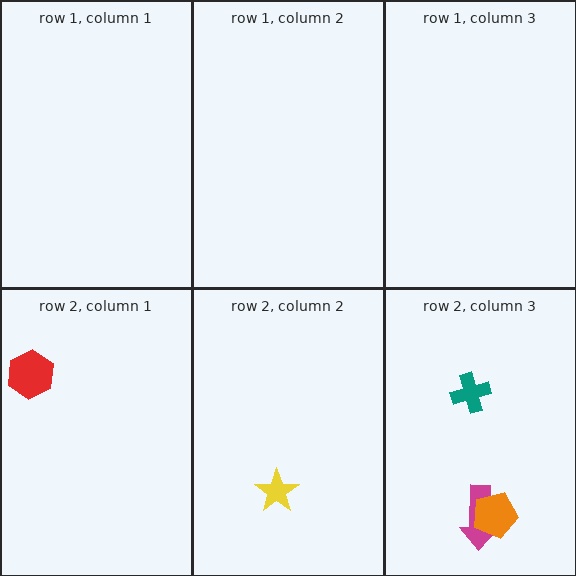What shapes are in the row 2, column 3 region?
The teal cross, the magenta arrow, the orange pentagon.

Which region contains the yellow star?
The row 2, column 2 region.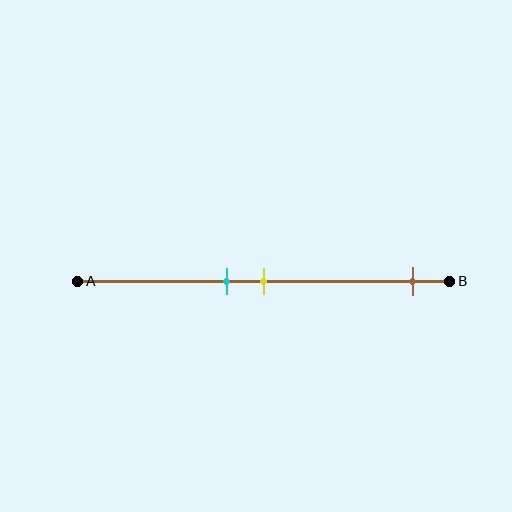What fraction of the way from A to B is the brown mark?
The brown mark is approximately 90% (0.9) of the way from A to B.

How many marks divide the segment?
There are 3 marks dividing the segment.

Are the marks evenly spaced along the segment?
No, the marks are not evenly spaced.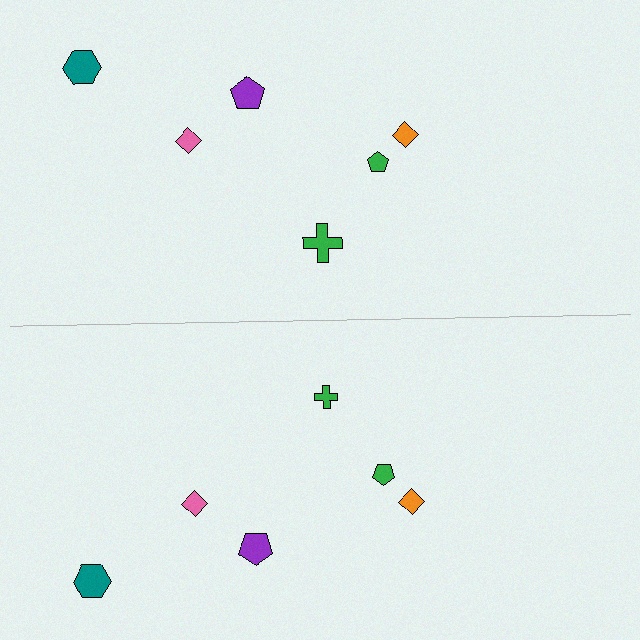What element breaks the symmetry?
The green cross on the bottom side has a different size than its mirror counterpart.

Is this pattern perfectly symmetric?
No, the pattern is not perfectly symmetric. The green cross on the bottom side has a different size than its mirror counterpart.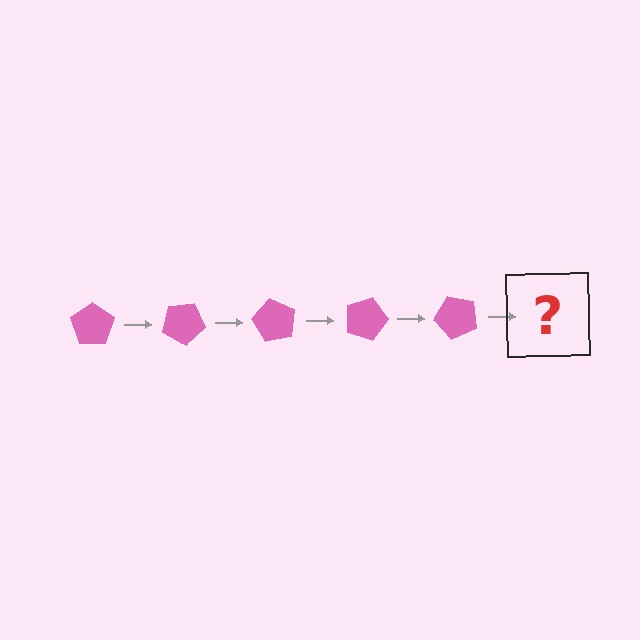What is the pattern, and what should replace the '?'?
The pattern is that the pentagon rotates 30 degrees each step. The '?' should be a pink pentagon rotated 150 degrees.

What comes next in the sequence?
The next element should be a pink pentagon rotated 150 degrees.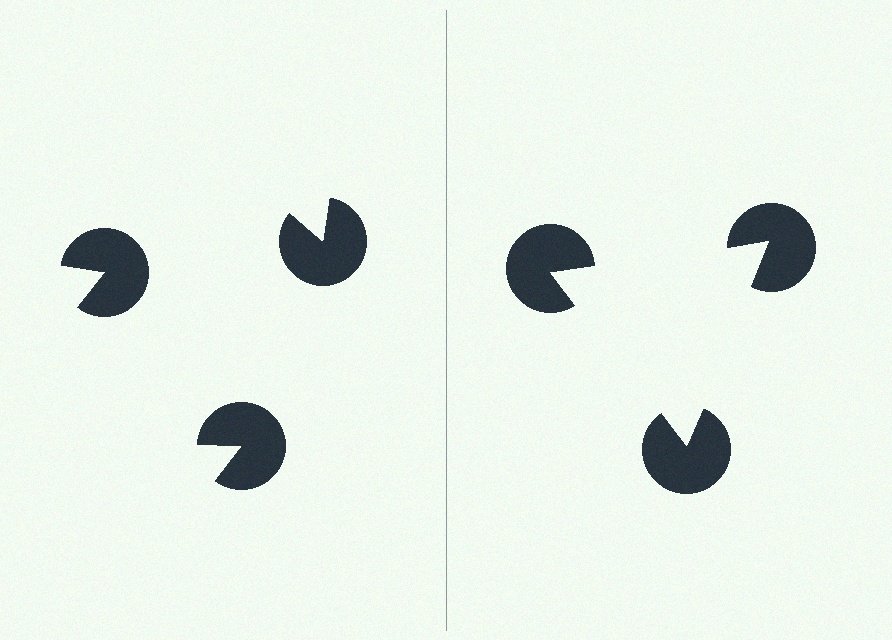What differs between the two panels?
The pac-man discs are positioned identically on both sides; only the wedge orientations differ. On the right they align to a triangle; on the left they are misaligned.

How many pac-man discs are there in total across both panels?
6 — 3 on each side.